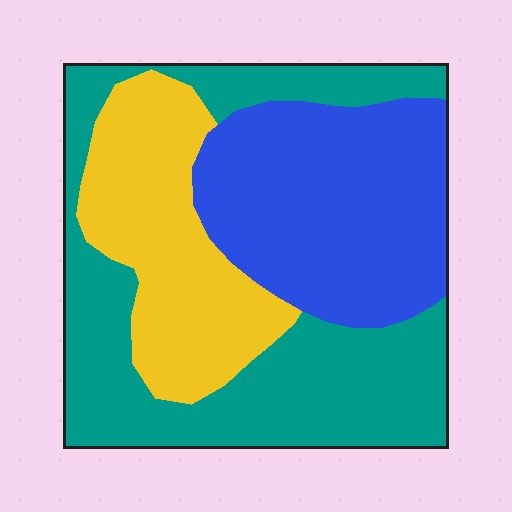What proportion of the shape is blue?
Blue covers 33% of the shape.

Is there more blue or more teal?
Teal.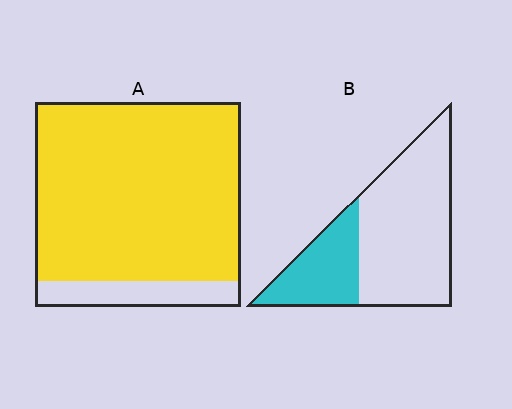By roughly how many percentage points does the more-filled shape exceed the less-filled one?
By roughly 55 percentage points (A over B).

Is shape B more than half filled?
No.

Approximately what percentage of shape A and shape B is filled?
A is approximately 85% and B is approximately 30%.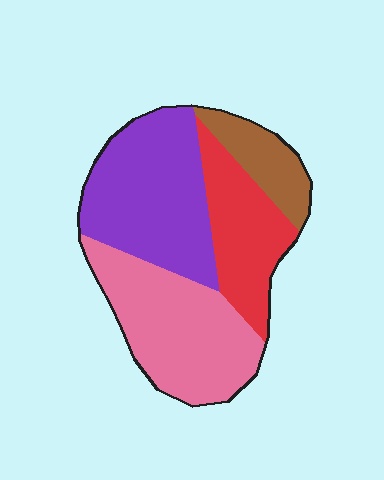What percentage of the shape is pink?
Pink takes up about one third (1/3) of the shape.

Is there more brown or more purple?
Purple.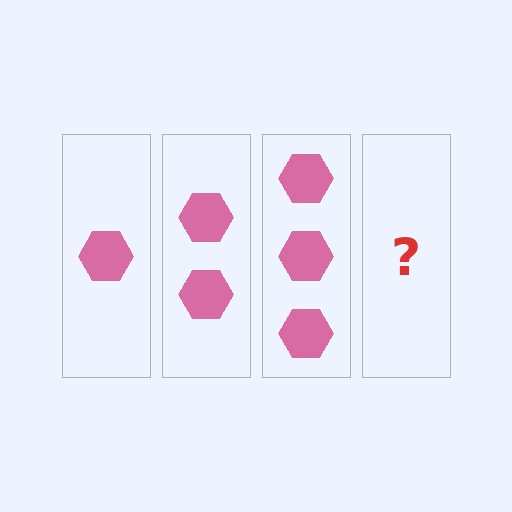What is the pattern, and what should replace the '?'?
The pattern is that each step adds one more hexagon. The '?' should be 4 hexagons.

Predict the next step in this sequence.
The next step is 4 hexagons.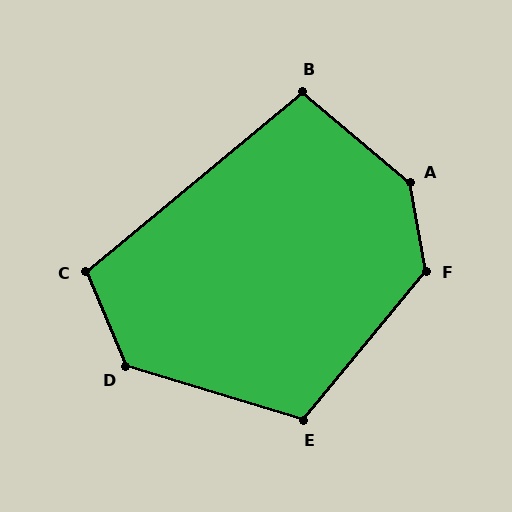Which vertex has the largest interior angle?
A, at approximately 140 degrees.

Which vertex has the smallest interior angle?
B, at approximately 100 degrees.